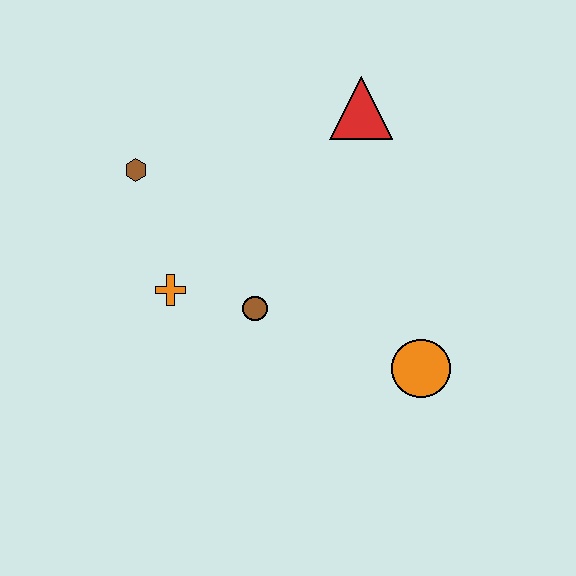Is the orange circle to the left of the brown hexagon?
No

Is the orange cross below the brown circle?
No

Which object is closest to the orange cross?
The brown circle is closest to the orange cross.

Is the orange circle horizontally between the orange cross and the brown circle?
No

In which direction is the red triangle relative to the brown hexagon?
The red triangle is to the right of the brown hexagon.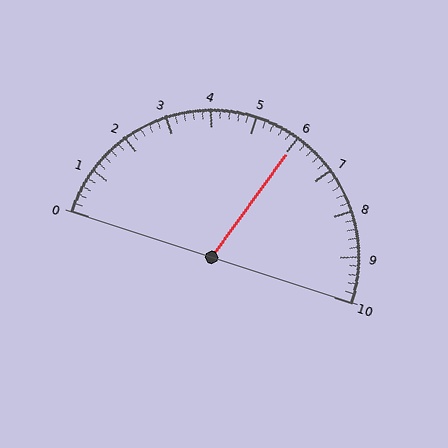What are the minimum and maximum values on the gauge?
The gauge ranges from 0 to 10.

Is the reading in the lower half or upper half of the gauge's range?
The reading is in the upper half of the range (0 to 10).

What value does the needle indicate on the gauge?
The needle indicates approximately 6.0.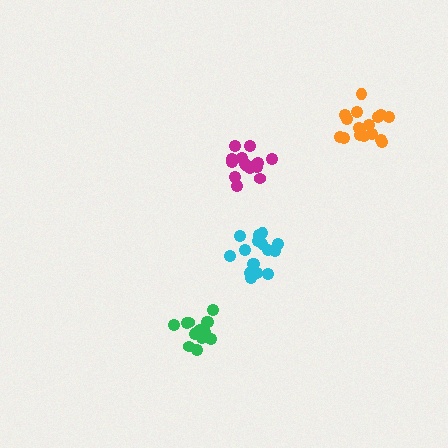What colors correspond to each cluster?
The clusters are colored: cyan, orange, magenta, green.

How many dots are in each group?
Group 1: 17 dots, Group 2: 16 dots, Group 3: 15 dots, Group 4: 15 dots (63 total).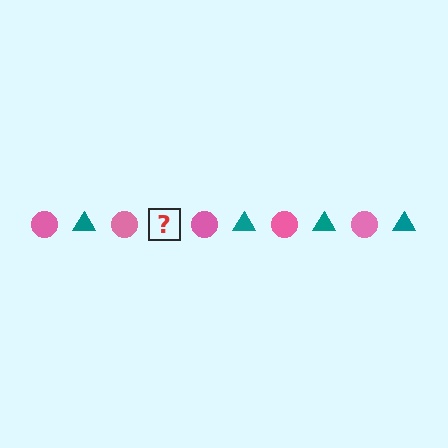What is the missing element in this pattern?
The missing element is a teal triangle.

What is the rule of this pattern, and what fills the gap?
The rule is that the pattern alternates between pink circle and teal triangle. The gap should be filled with a teal triangle.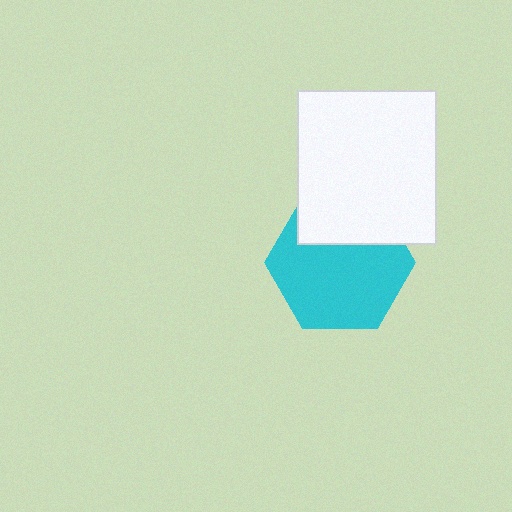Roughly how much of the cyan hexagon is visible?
Most of it is visible (roughly 70%).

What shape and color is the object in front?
The object in front is a white rectangle.